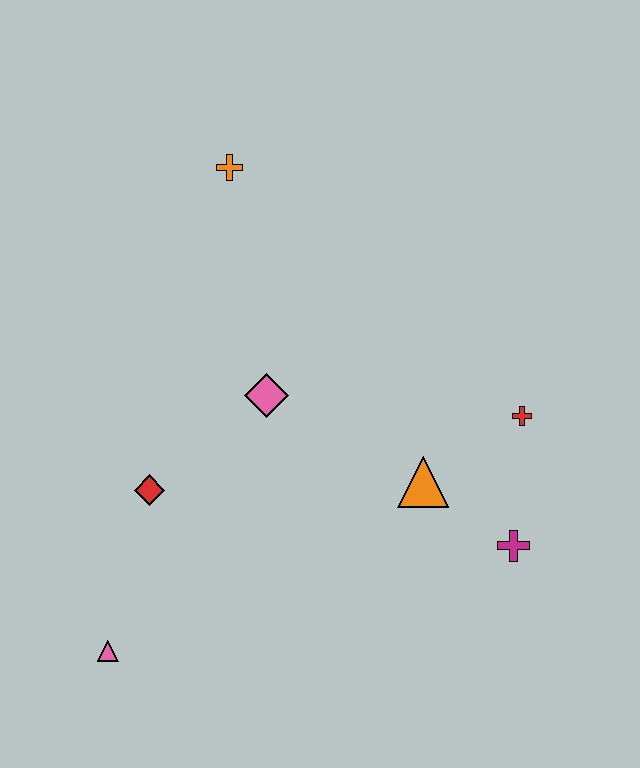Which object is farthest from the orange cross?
The pink triangle is farthest from the orange cross.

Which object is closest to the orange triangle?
The magenta cross is closest to the orange triangle.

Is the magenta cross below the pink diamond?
Yes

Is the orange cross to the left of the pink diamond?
Yes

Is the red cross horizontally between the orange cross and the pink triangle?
No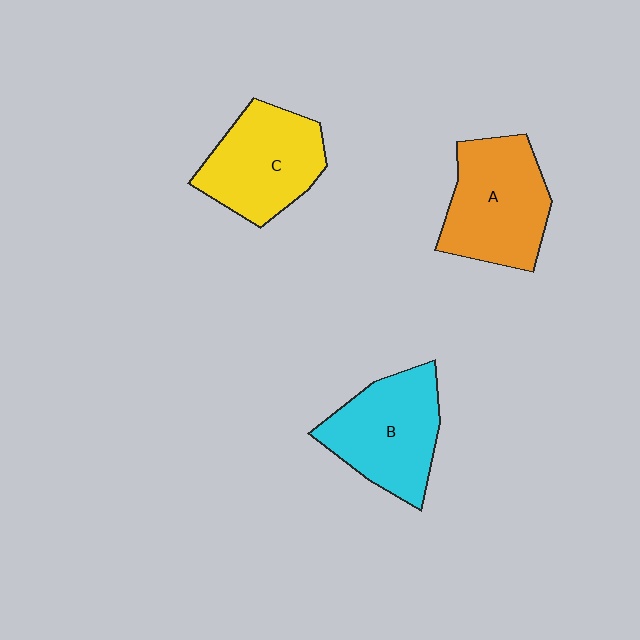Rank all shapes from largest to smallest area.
From largest to smallest: A (orange), B (cyan), C (yellow).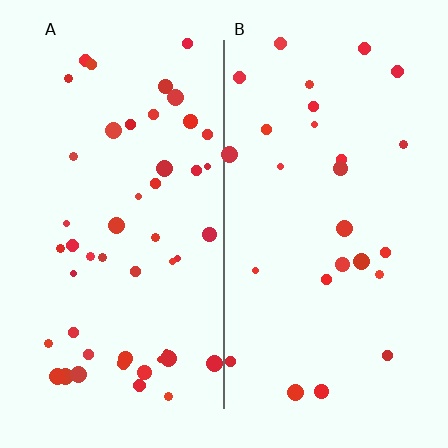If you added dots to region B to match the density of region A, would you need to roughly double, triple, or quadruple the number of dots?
Approximately double.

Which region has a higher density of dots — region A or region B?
A (the left).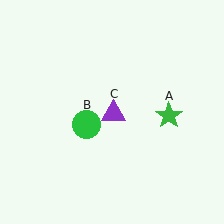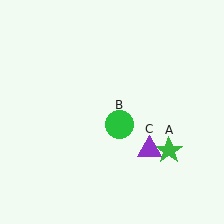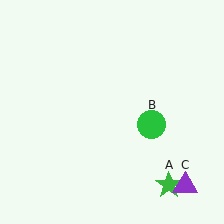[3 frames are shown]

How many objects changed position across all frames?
3 objects changed position: green star (object A), green circle (object B), purple triangle (object C).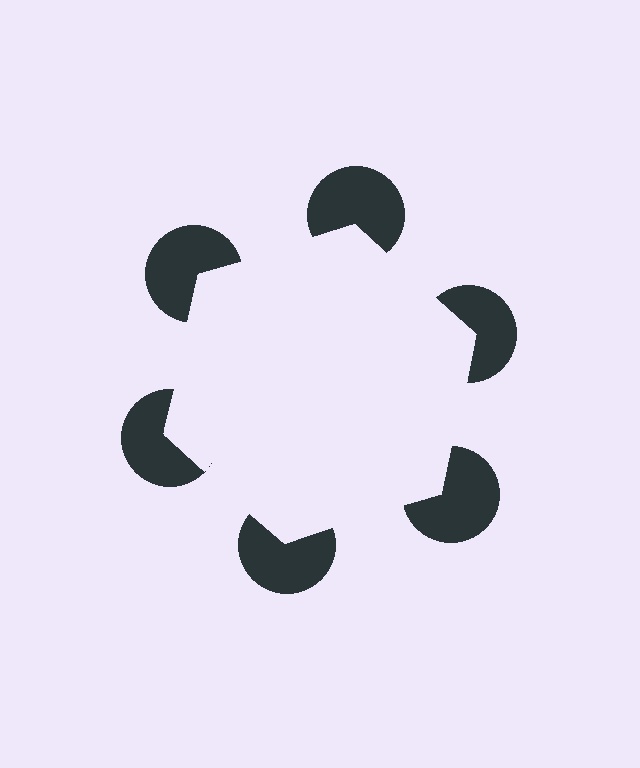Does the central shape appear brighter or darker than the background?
It typically appears slightly brighter than the background, even though no actual brightness change is drawn.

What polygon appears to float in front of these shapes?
An illusory hexagon — its edges are inferred from the aligned wedge cuts in the pac-man discs, not physically drawn.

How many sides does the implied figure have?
6 sides.